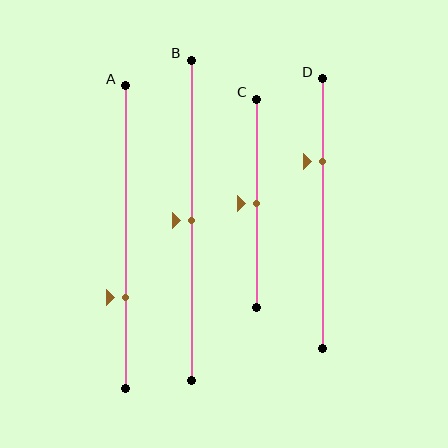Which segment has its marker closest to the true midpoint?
Segment B has its marker closest to the true midpoint.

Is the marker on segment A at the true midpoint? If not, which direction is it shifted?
No, the marker on segment A is shifted downward by about 20% of the segment length.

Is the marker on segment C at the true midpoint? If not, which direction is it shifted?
Yes, the marker on segment C is at the true midpoint.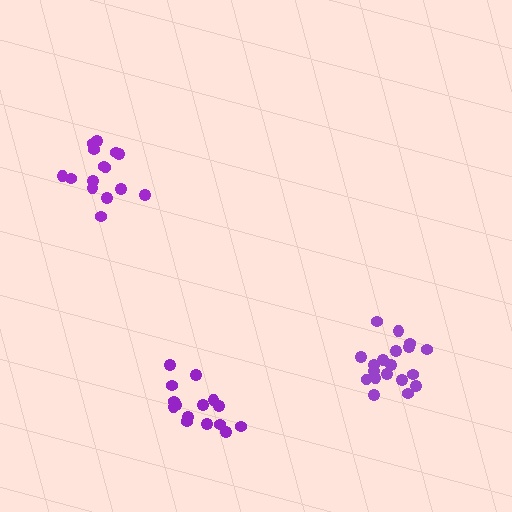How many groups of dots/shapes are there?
There are 3 groups.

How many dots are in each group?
Group 1: 15 dots, Group 2: 15 dots, Group 3: 19 dots (49 total).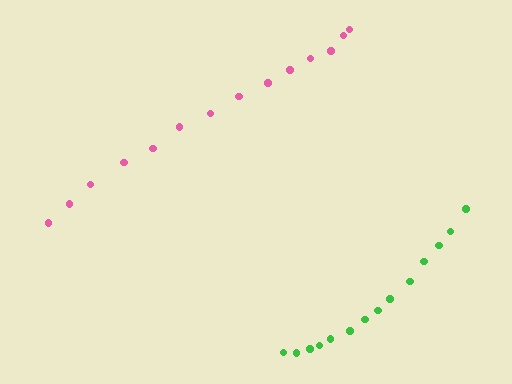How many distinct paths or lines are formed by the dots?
There are 2 distinct paths.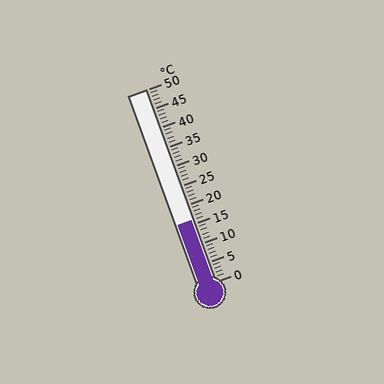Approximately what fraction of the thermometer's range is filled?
The thermometer is filled to approximately 30% of its range.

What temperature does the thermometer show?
The thermometer shows approximately 16°C.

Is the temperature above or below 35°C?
The temperature is below 35°C.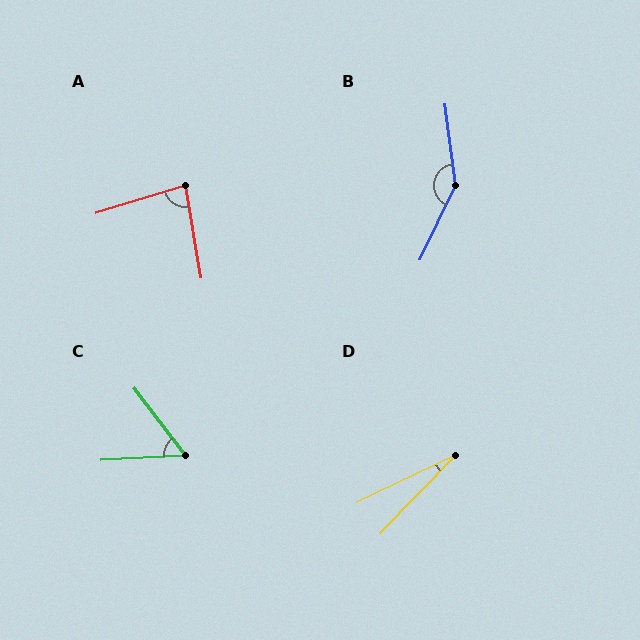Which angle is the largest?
B, at approximately 147 degrees.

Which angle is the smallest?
D, at approximately 20 degrees.